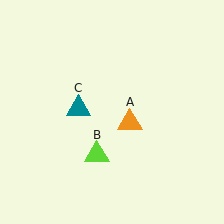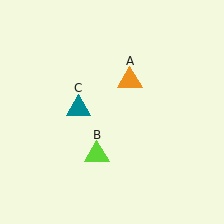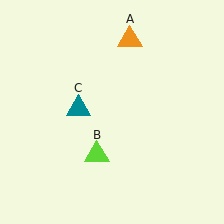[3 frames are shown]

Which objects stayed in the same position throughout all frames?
Lime triangle (object B) and teal triangle (object C) remained stationary.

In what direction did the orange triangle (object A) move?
The orange triangle (object A) moved up.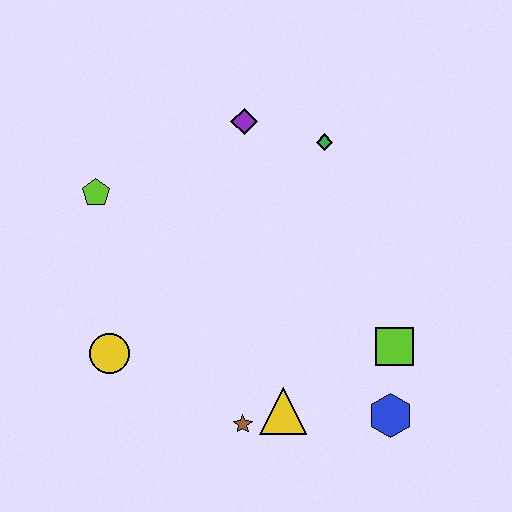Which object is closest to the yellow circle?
The brown star is closest to the yellow circle.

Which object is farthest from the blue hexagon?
The lime pentagon is farthest from the blue hexagon.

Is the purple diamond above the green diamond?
Yes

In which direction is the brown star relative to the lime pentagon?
The brown star is below the lime pentagon.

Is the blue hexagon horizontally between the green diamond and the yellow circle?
No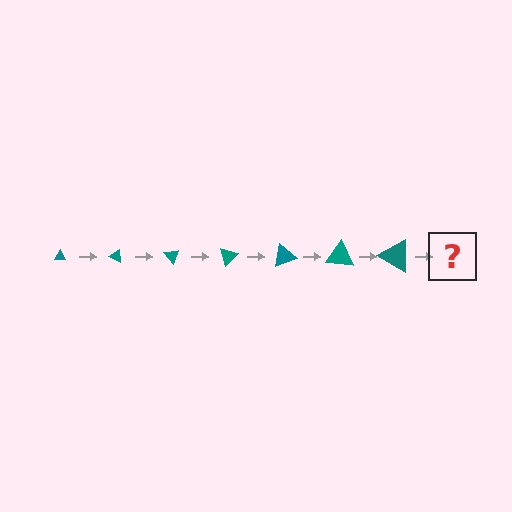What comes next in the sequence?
The next element should be a triangle, larger than the previous one and rotated 175 degrees from the start.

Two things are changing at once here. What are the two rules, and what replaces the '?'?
The two rules are that the triangle grows larger each step and it rotates 25 degrees each step. The '?' should be a triangle, larger than the previous one and rotated 175 degrees from the start.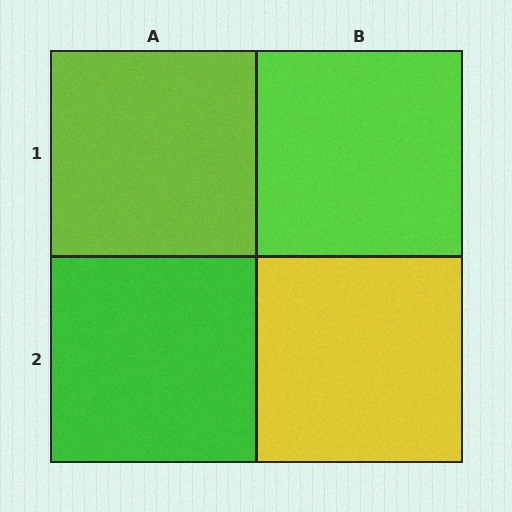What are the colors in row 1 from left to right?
Lime, lime.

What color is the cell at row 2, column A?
Green.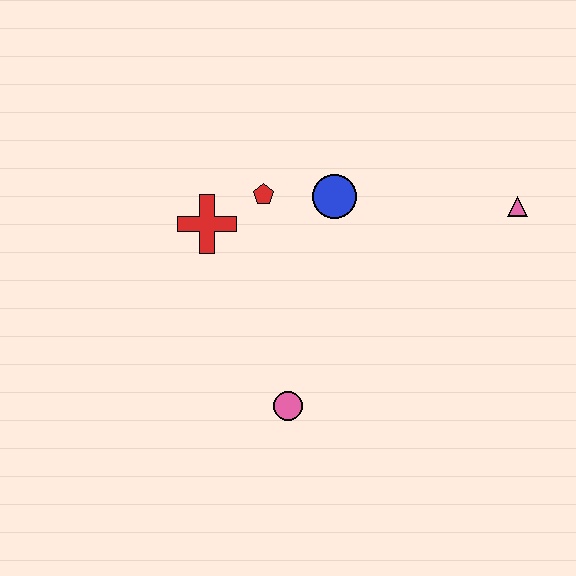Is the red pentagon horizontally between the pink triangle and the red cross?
Yes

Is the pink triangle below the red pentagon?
Yes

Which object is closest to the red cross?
The red pentagon is closest to the red cross.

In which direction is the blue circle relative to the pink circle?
The blue circle is above the pink circle.